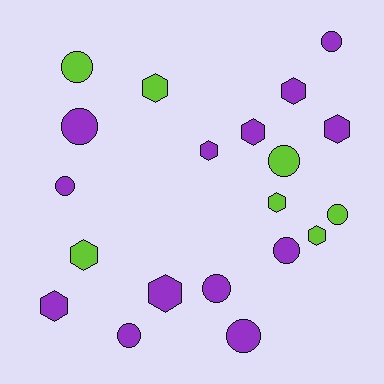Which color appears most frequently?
Purple, with 13 objects.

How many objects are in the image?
There are 20 objects.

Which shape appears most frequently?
Hexagon, with 10 objects.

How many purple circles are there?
There are 7 purple circles.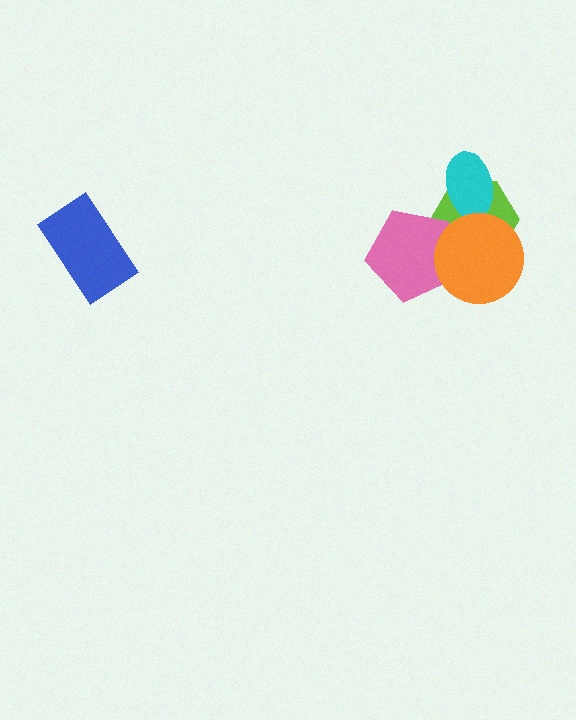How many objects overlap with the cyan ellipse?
1 object overlaps with the cyan ellipse.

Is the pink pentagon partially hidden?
Yes, it is partially covered by another shape.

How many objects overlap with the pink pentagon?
2 objects overlap with the pink pentagon.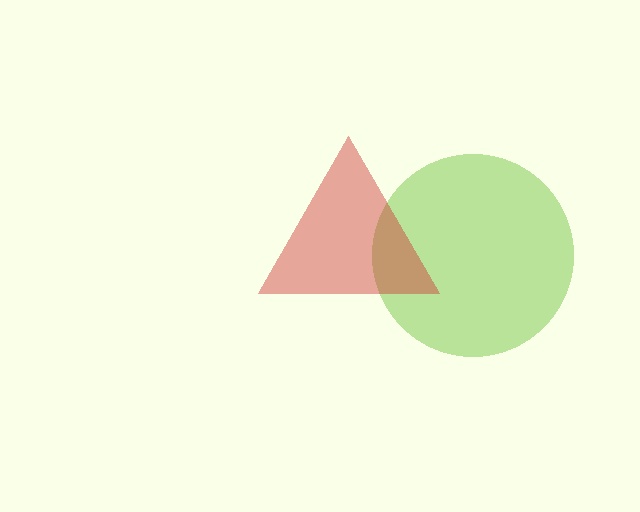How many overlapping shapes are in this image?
There are 2 overlapping shapes in the image.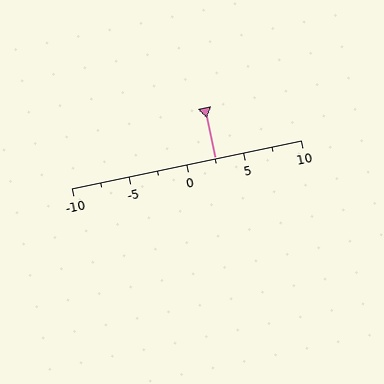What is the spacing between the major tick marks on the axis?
The major ticks are spaced 5 apart.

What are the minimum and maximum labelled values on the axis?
The axis runs from -10 to 10.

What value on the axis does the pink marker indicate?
The marker indicates approximately 2.5.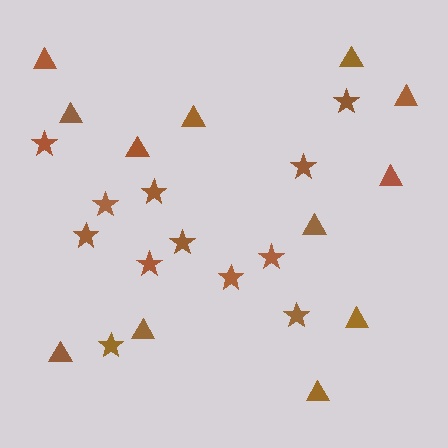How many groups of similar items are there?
There are 2 groups: one group of triangles (12) and one group of stars (12).